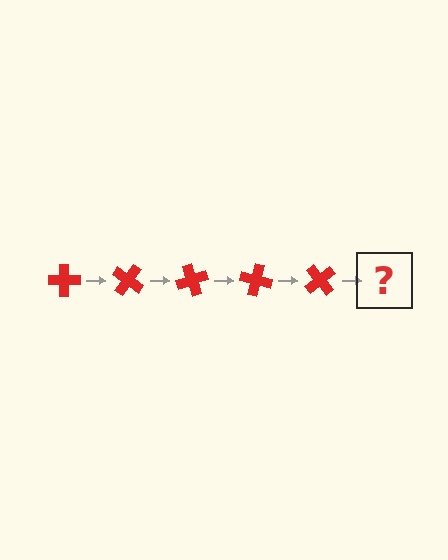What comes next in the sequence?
The next element should be a red cross rotated 175 degrees.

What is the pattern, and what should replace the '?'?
The pattern is that the cross rotates 35 degrees each step. The '?' should be a red cross rotated 175 degrees.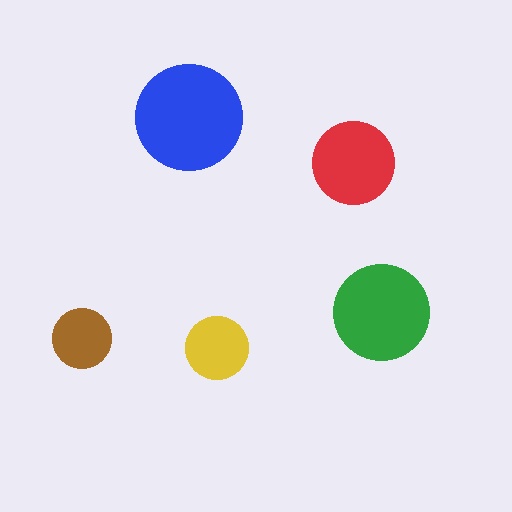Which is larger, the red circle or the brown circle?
The red one.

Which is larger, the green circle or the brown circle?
The green one.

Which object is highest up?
The blue circle is topmost.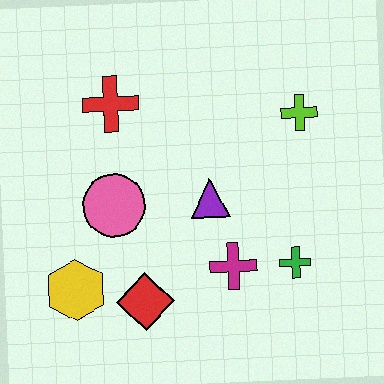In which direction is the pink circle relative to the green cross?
The pink circle is to the left of the green cross.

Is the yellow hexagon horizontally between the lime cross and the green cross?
No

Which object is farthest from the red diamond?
The lime cross is farthest from the red diamond.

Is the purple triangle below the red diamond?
No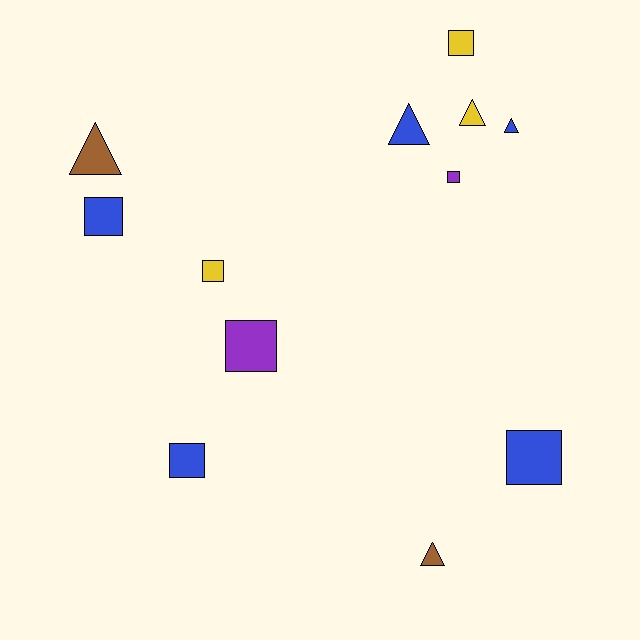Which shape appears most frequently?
Square, with 7 objects.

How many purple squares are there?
There are 2 purple squares.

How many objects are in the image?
There are 12 objects.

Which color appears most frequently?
Blue, with 5 objects.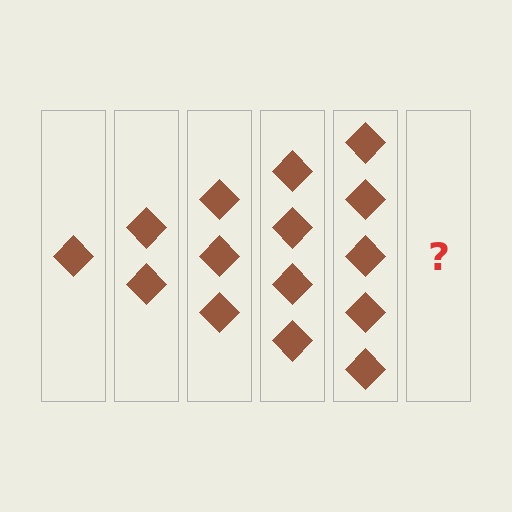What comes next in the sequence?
The next element should be 6 diamonds.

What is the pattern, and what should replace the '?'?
The pattern is that each step adds one more diamond. The '?' should be 6 diamonds.